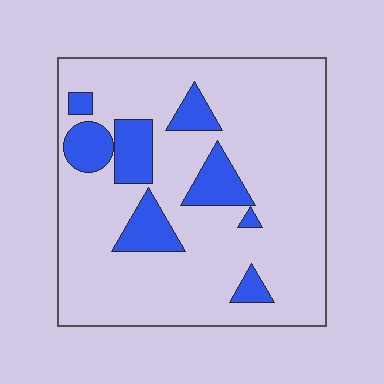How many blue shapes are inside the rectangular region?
8.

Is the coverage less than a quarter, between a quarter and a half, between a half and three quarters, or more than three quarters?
Less than a quarter.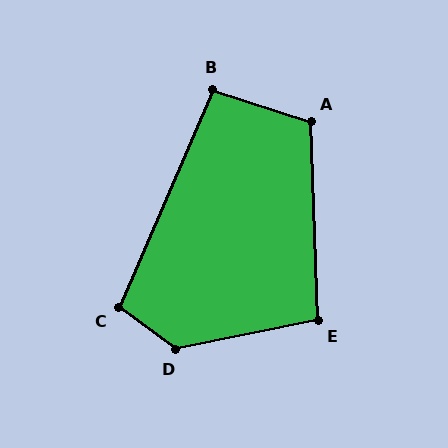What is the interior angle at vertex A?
Approximately 110 degrees (obtuse).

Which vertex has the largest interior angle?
D, at approximately 132 degrees.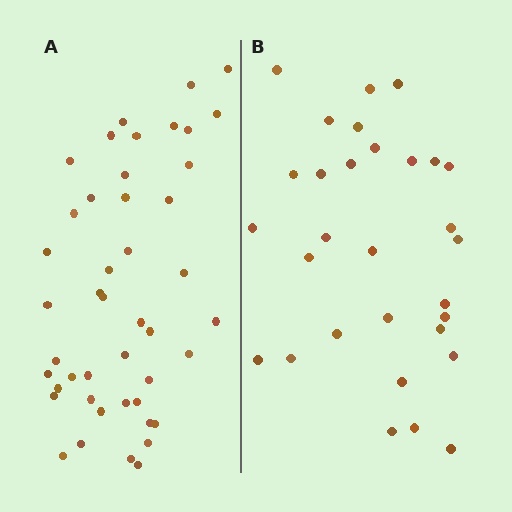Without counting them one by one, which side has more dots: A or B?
Region A (the left region) has more dots.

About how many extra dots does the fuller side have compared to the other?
Region A has approximately 15 more dots than region B.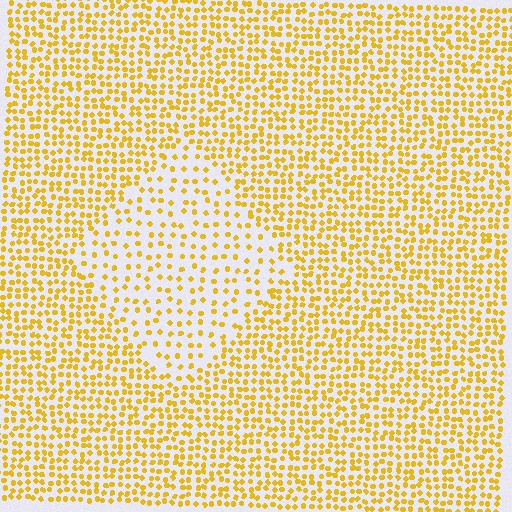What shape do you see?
I see a diamond.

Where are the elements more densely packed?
The elements are more densely packed outside the diamond boundary.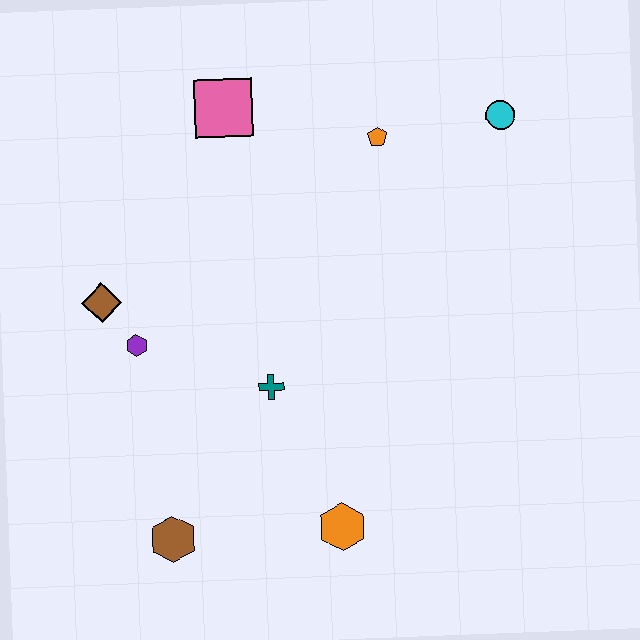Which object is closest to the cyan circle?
The orange pentagon is closest to the cyan circle.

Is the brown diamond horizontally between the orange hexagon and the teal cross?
No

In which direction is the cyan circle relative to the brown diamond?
The cyan circle is to the right of the brown diamond.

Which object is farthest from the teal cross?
The cyan circle is farthest from the teal cross.